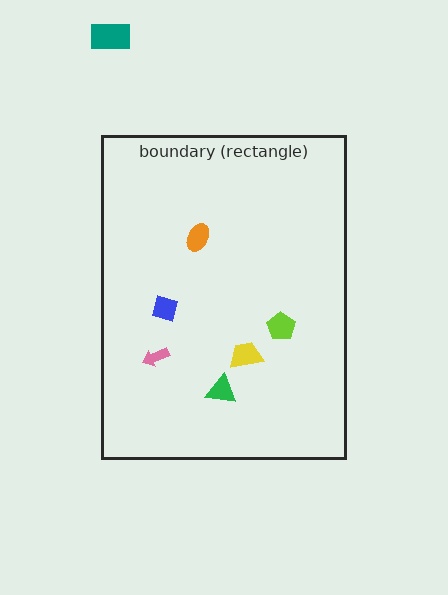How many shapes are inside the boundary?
6 inside, 1 outside.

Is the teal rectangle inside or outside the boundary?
Outside.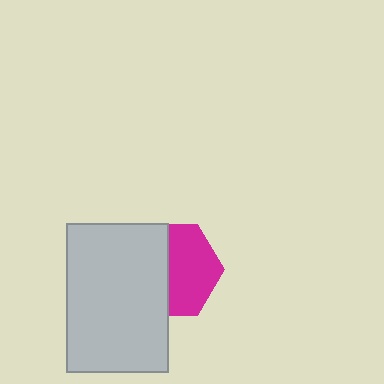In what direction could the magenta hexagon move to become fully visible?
The magenta hexagon could move right. That would shift it out from behind the light gray rectangle entirely.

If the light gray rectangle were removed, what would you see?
You would see the complete magenta hexagon.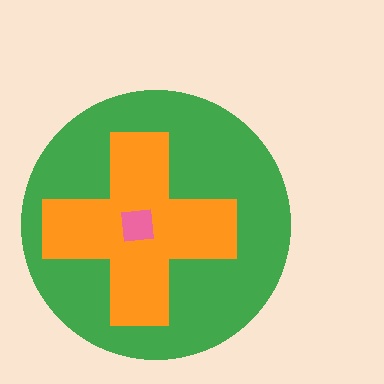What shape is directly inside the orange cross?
The pink square.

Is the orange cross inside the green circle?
Yes.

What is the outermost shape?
The green circle.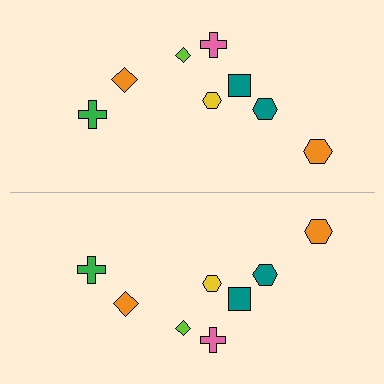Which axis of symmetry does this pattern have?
The pattern has a horizontal axis of symmetry running through the center of the image.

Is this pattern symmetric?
Yes, this pattern has bilateral (reflection) symmetry.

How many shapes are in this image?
There are 16 shapes in this image.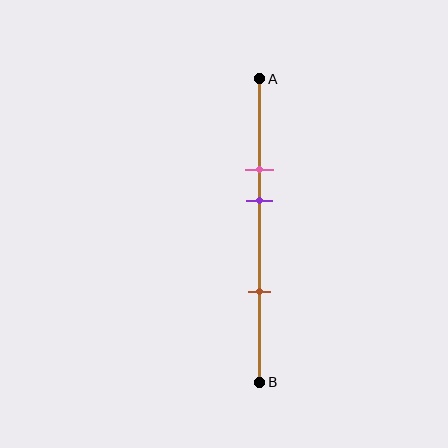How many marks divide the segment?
There are 3 marks dividing the segment.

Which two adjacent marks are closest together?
The pink and purple marks are the closest adjacent pair.